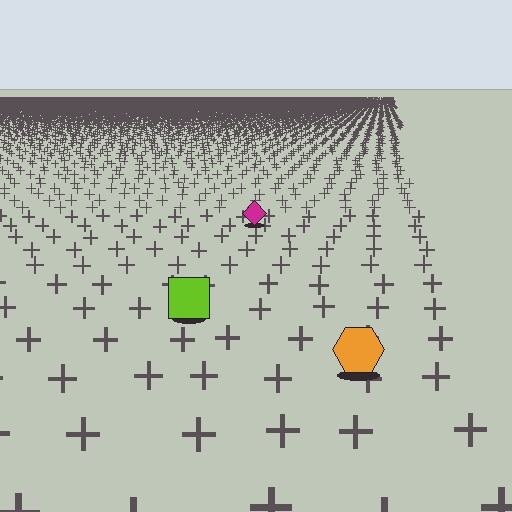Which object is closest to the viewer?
The orange hexagon is closest. The texture marks near it are larger and more spread out.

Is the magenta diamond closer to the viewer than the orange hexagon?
No. The orange hexagon is closer — you can tell from the texture gradient: the ground texture is coarser near it.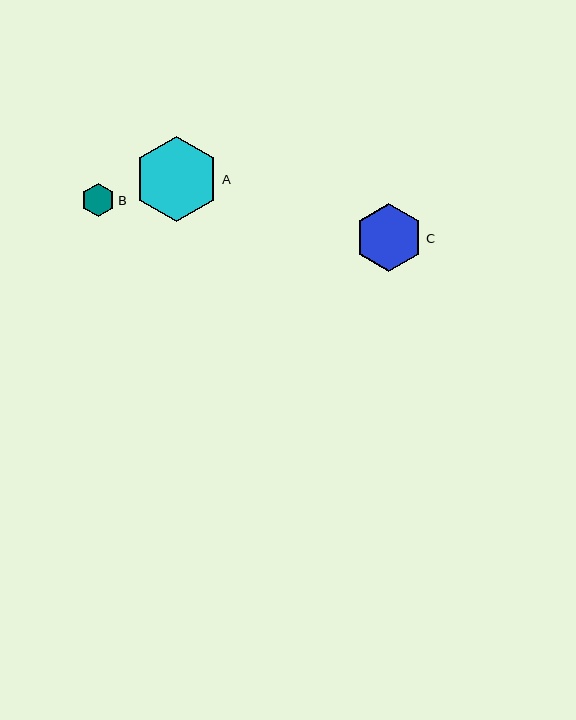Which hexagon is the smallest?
Hexagon B is the smallest with a size of approximately 33 pixels.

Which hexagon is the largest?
Hexagon A is the largest with a size of approximately 85 pixels.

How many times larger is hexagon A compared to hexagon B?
Hexagon A is approximately 2.6 times the size of hexagon B.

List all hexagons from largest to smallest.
From largest to smallest: A, C, B.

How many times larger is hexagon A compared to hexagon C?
Hexagon A is approximately 1.3 times the size of hexagon C.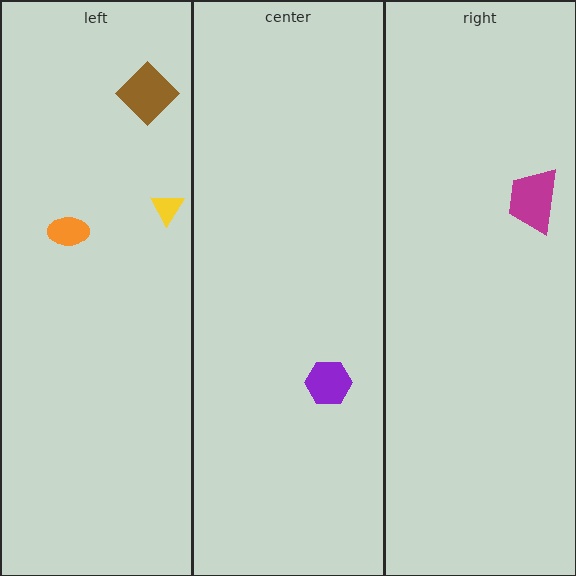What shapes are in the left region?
The brown diamond, the yellow triangle, the orange ellipse.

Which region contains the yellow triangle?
The left region.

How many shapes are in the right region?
1.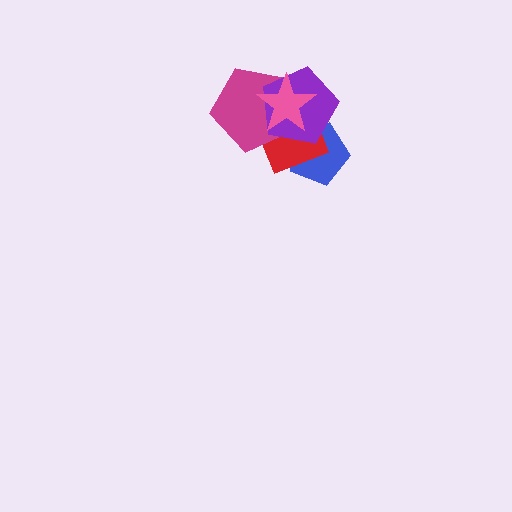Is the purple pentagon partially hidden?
Yes, it is partially covered by another shape.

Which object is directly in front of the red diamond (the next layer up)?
The magenta pentagon is directly in front of the red diamond.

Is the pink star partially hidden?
No, no other shape covers it.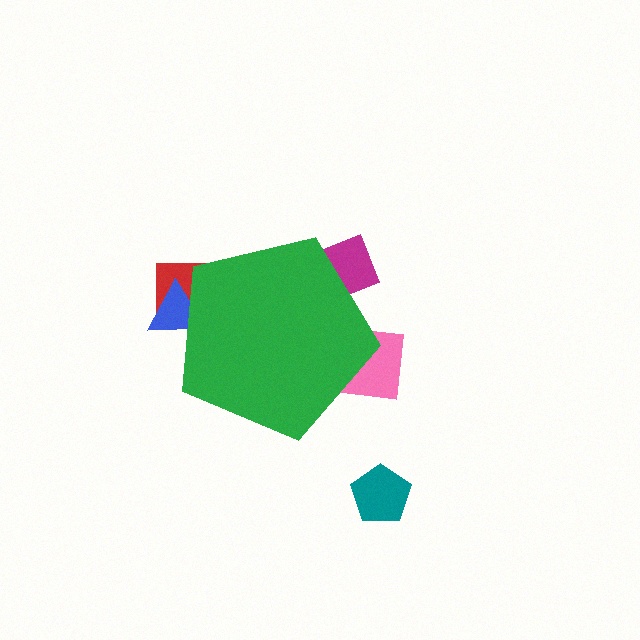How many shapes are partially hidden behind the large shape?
4 shapes are partially hidden.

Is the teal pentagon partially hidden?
No, the teal pentagon is fully visible.